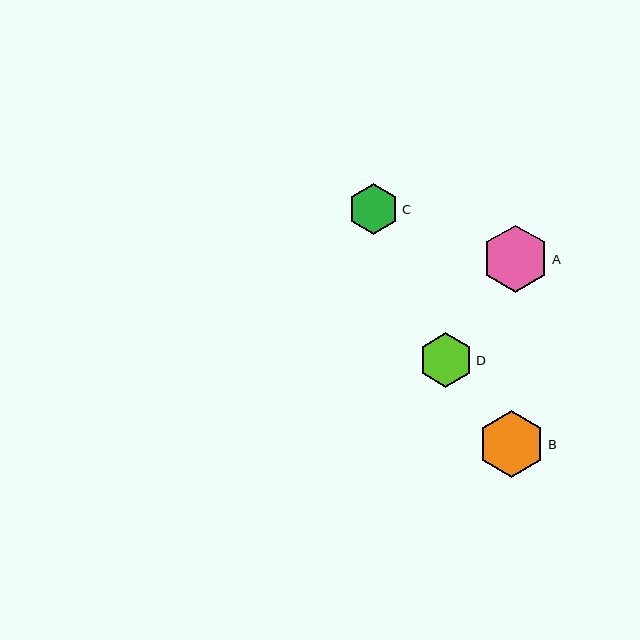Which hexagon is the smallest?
Hexagon C is the smallest with a size of approximately 51 pixels.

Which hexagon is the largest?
Hexagon B is the largest with a size of approximately 67 pixels.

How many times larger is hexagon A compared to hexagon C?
Hexagon A is approximately 1.3 times the size of hexagon C.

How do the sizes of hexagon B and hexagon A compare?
Hexagon B and hexagon A are approximately the same size.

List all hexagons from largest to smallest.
From largest to smallest: B, A, D, C.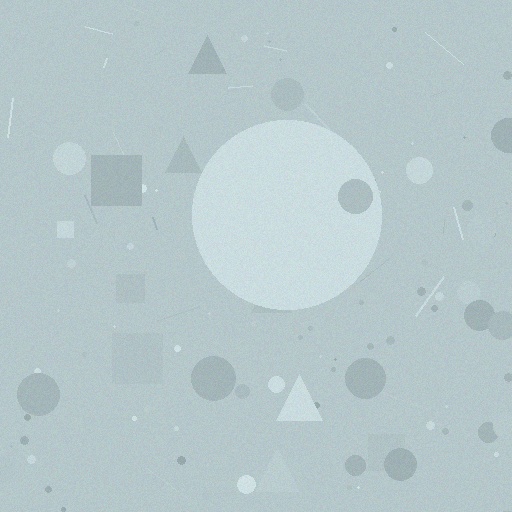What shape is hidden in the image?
A circle is hidden in the image.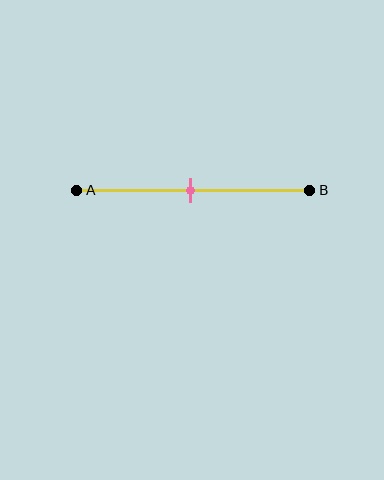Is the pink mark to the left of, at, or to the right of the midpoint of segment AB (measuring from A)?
The pink mark is approximately at the midpoint of segment AB.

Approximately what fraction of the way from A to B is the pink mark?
The pink mark is approximately 50% of the way from A to B.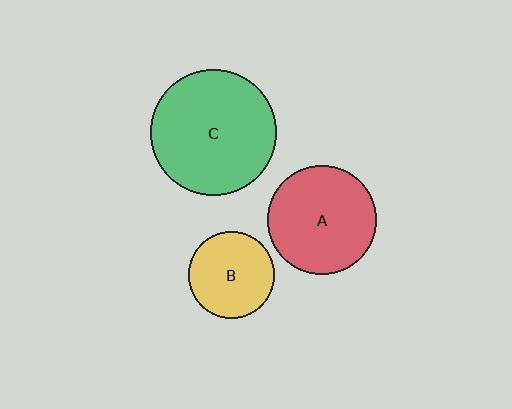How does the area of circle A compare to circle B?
Approximately 1.6 times.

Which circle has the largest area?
Circle C (green).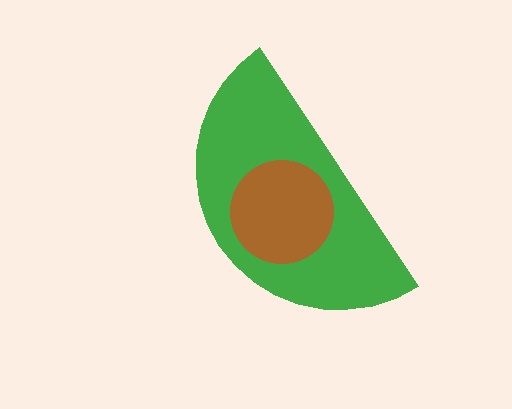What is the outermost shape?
The green semicircle.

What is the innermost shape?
The brown circle.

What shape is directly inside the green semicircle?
The brown circle.